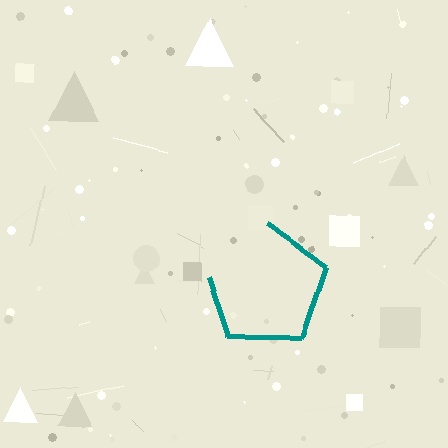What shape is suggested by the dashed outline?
The dashed outline suggests a pentagon.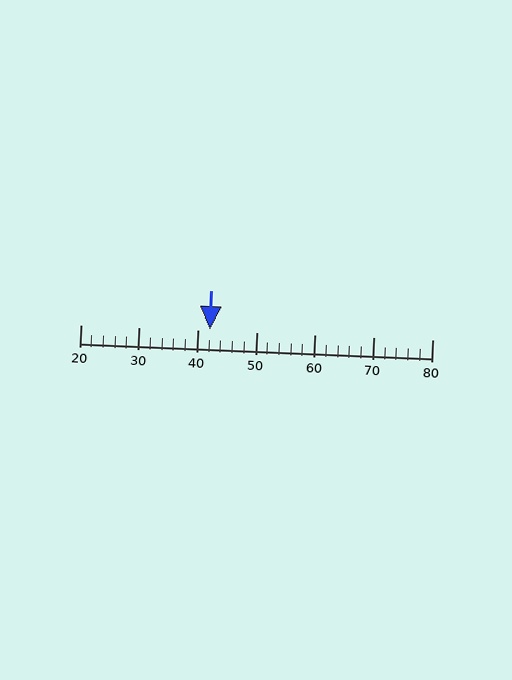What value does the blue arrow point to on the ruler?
The blue arrow points to approximately 42.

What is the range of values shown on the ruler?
The ruler shows values from 20 to 80.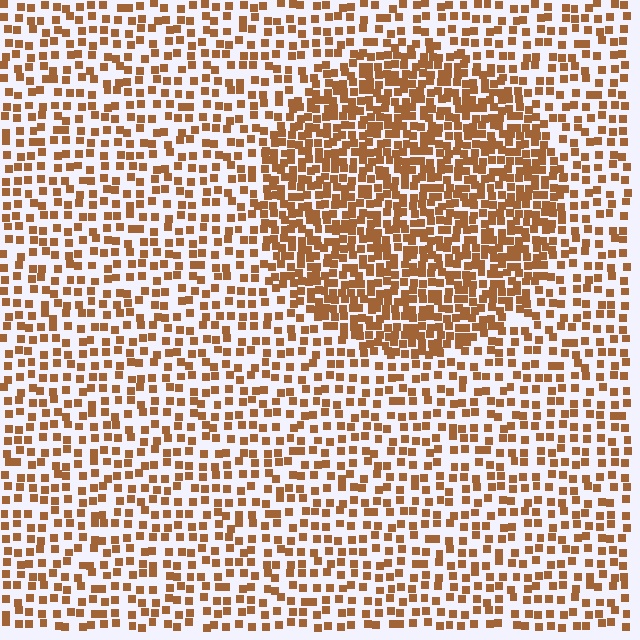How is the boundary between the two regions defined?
The boundary is defined by a change in element density (approximately 2.0x ratio). All elements are the same color, size, and shape.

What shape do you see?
I see a circle.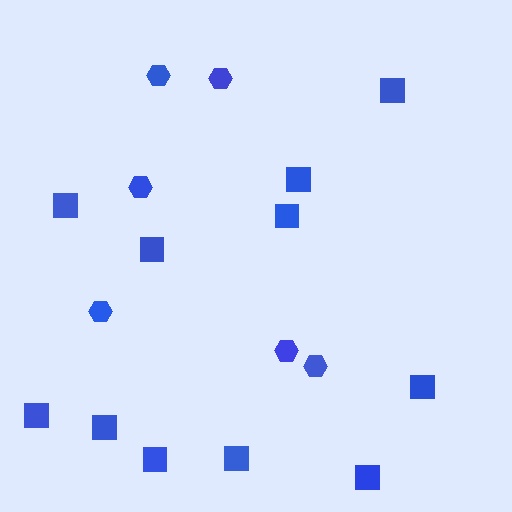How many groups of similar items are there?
There are 2 groups: one group of squares (11) and one group of hexagons (6).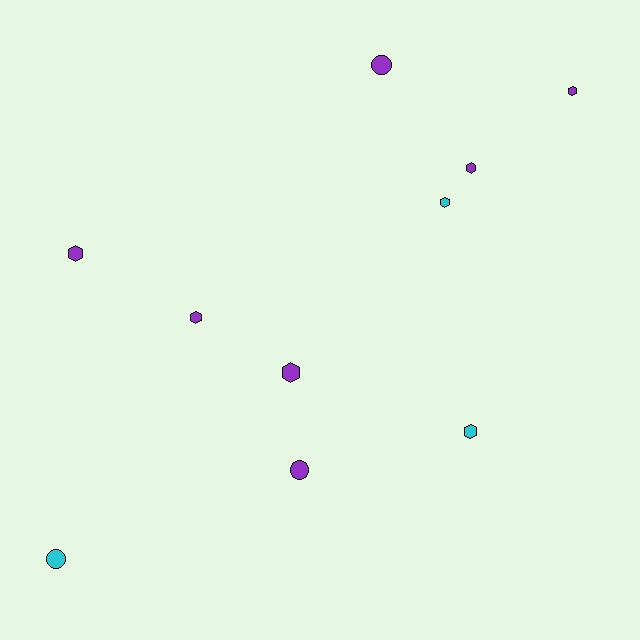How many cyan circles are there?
There is 1 cyan circle.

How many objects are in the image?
There are 10 objects.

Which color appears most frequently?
Purple, with 7 objects.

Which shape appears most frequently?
Hexagon, with 7 objects.